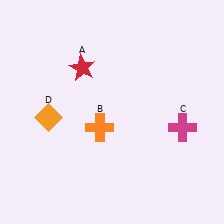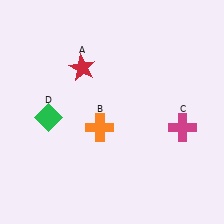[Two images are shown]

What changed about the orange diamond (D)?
In Image 1, D is orange. In Image 2, it changed to green.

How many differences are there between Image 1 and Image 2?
There is 1 difference between the two images.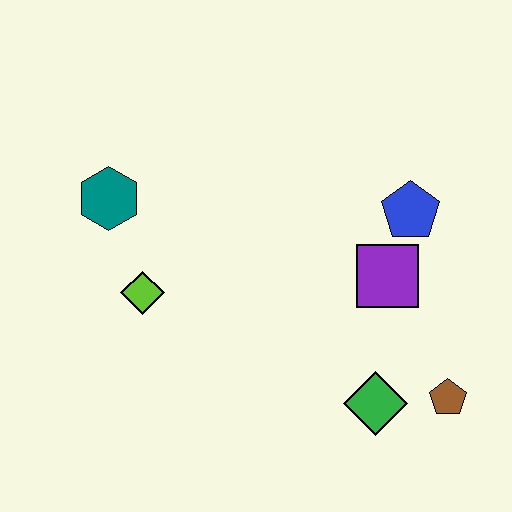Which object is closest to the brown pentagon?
The green diamond is closest to the brown pentagon.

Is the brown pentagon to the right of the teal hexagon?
Yes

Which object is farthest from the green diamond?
The teal hexagon is farthest from the green diamond.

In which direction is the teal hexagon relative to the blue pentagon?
The teal hexagon is to the left of the blue pentagon.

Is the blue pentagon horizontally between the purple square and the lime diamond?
No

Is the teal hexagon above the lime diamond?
Yes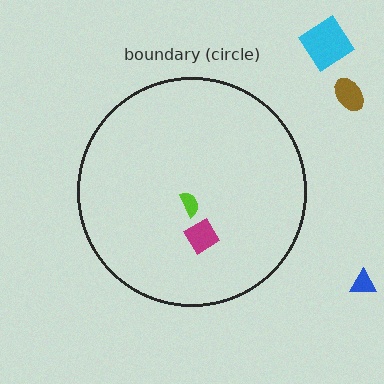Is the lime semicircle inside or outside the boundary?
Inside.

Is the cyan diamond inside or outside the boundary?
Outside.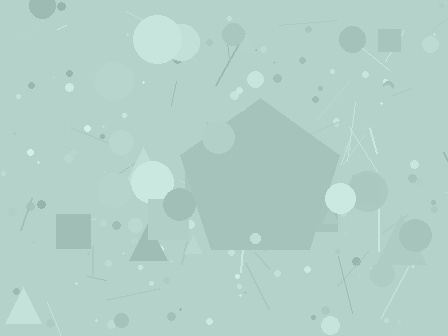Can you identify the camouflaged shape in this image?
The camouflaged shape is a pentagon.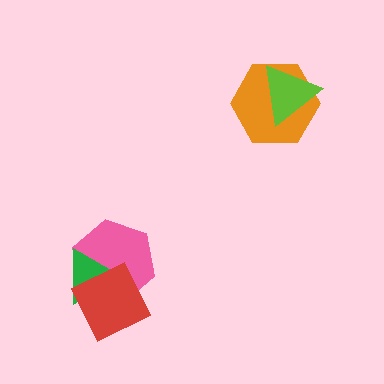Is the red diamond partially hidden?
No, no other shape covers it.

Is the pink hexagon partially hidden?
Yes, it is partially covered by another shape.